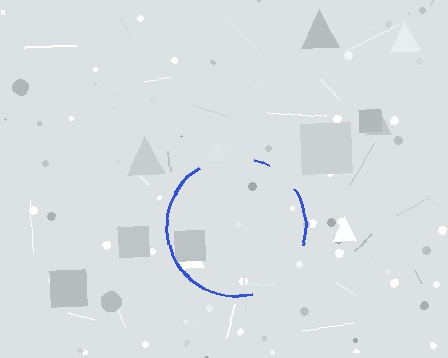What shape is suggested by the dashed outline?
The dashed outline suggests a circle.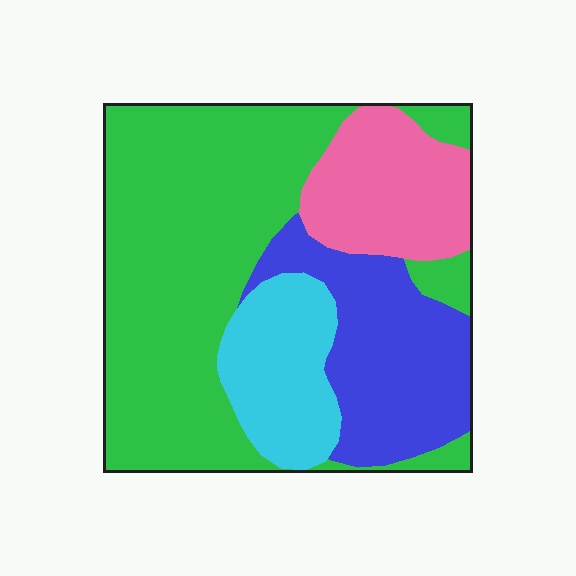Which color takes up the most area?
Green, at roughly 50%.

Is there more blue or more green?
Green.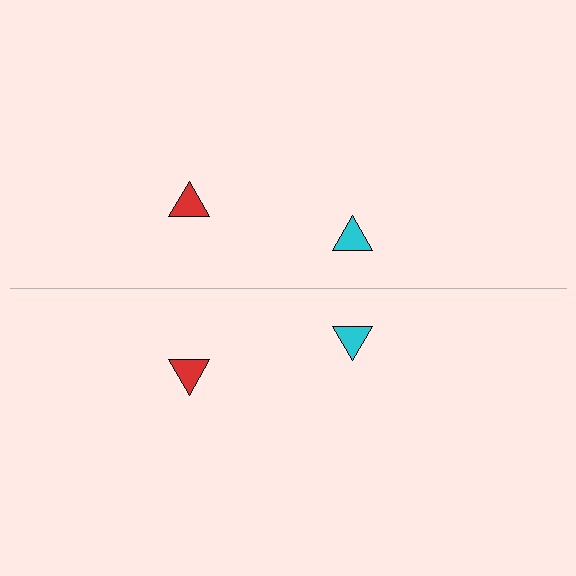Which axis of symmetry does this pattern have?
The pattern has a horizontal axis of symmetry running through the center of the image.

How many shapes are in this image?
There are 4 shapes in this image.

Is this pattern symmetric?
Yes, this pattern has bilateral (reflection) symmetry.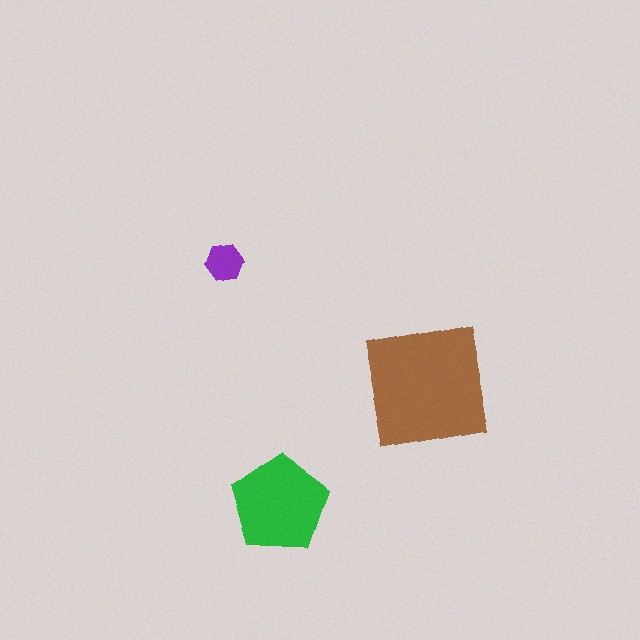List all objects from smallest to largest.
The purple hexagon, the green pentagon, the brown square.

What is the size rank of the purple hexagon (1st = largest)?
3rd.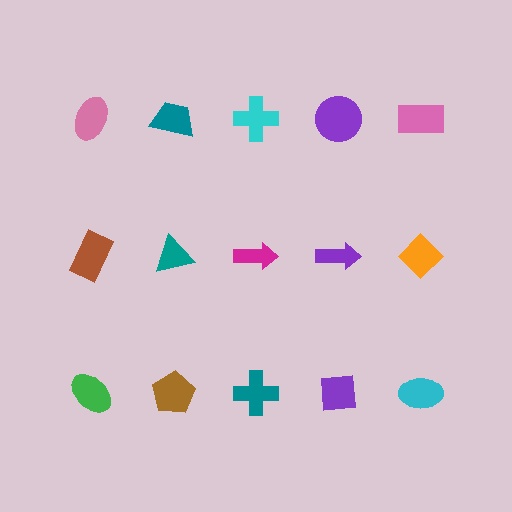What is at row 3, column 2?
A brown pentagon.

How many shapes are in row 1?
5 shapes.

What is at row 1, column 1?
A pink ellipse.